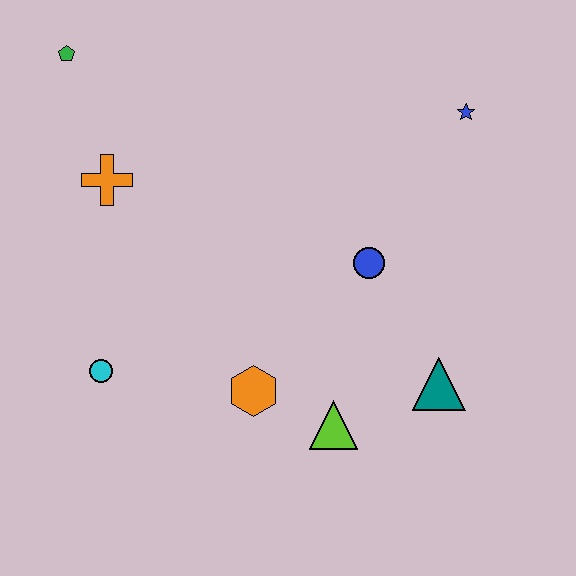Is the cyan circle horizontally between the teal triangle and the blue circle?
No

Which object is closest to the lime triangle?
The orange hexagon is closest to the lime triangle.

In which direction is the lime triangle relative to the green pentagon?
The lime triangle is below the green pentagon.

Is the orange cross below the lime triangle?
No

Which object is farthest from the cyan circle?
The blue star is farthest from the cyan circle.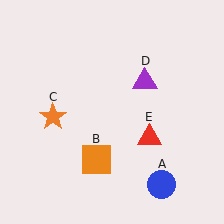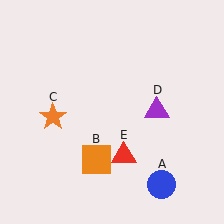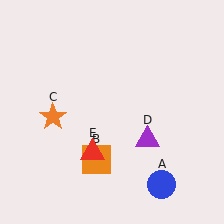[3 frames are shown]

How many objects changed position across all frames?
2 objects changed position: purple triangle (object D), red triangle (object E).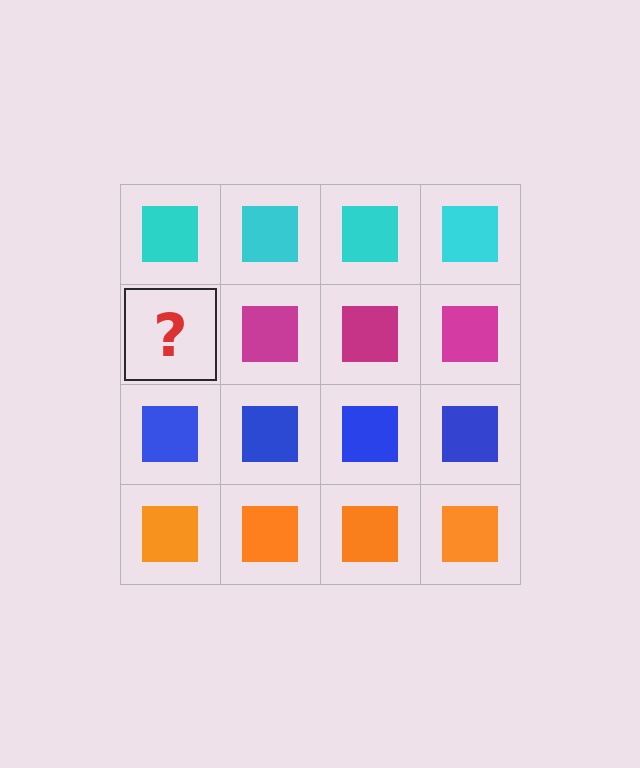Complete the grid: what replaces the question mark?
The question mark should be replaced with a magenta square.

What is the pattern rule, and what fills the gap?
The rule is that each row has a consistent color. The gap should be filled with a magenta square.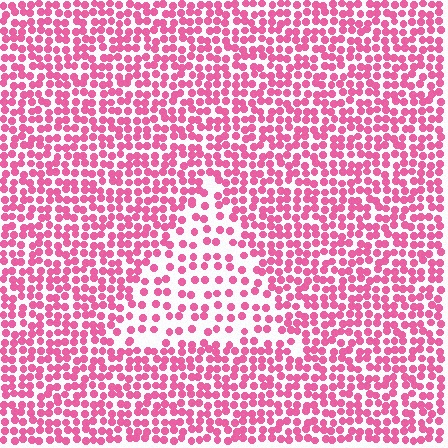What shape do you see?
I see a triangle.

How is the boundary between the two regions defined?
The boundary is defined by a change in element density (approximately 2.0x ratio). All elements are the same color, size, and shape.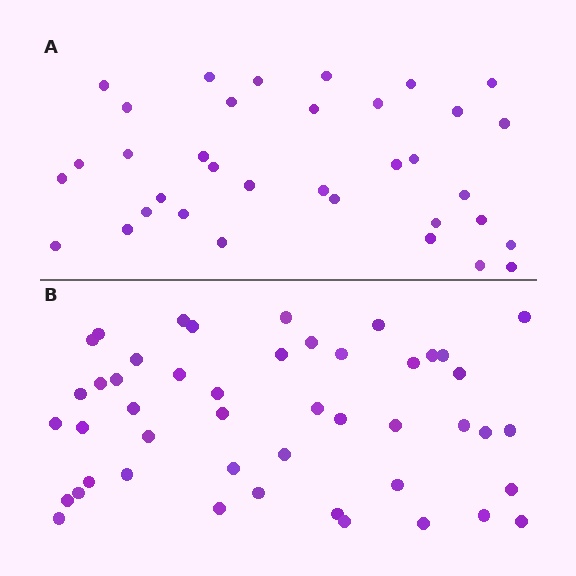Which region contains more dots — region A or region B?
Region B (the bottom region) has more dots.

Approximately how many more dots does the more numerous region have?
Region B has roughly 12 or so more dots than region A.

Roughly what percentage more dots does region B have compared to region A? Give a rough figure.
About 35% more.